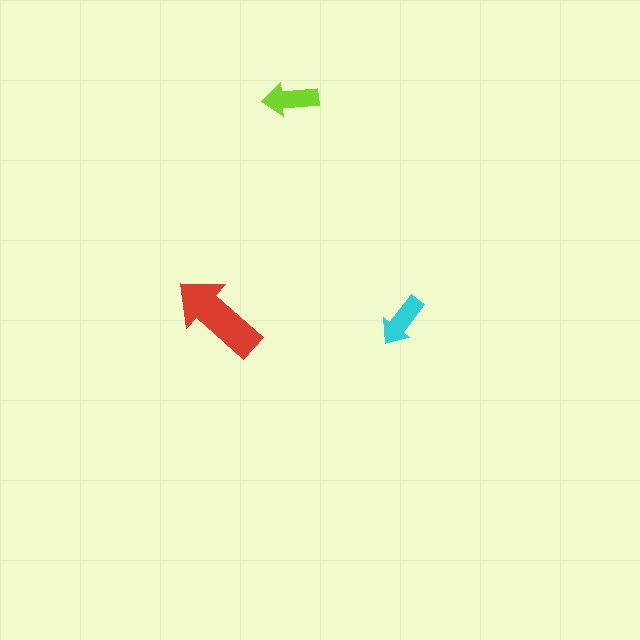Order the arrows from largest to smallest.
the red one, the lime one, the cyan one.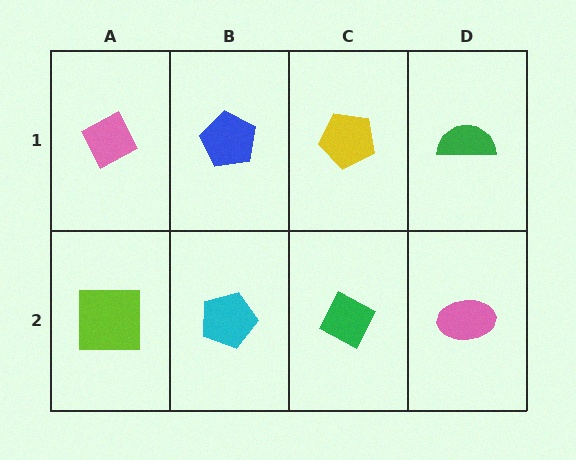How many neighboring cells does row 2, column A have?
2.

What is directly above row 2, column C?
A yellow pentagon.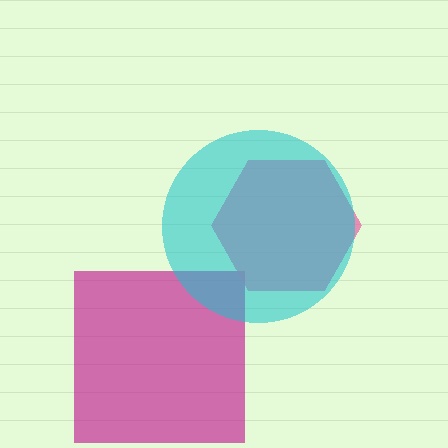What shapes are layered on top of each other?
The layered shapes are: a magenta square, a pink hexagon, a cyan circle.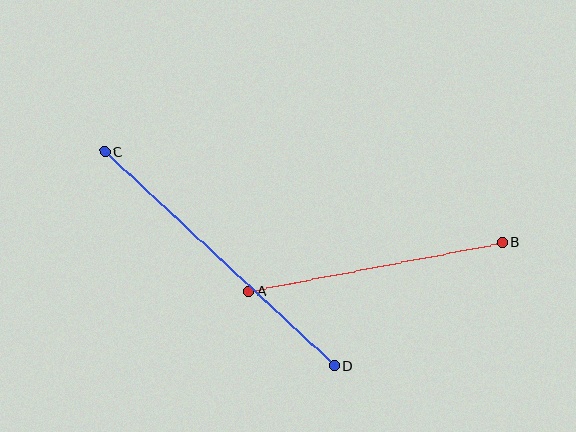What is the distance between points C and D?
The distance is approximately 314 pixels.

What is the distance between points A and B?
The distance is approximately 258 pixels.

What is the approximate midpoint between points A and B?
The midpoint is at approximately (375, 267) pixels.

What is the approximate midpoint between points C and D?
The midpoint is at approximately (220, 259) pixels.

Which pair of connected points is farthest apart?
Points C and D are farthest apart.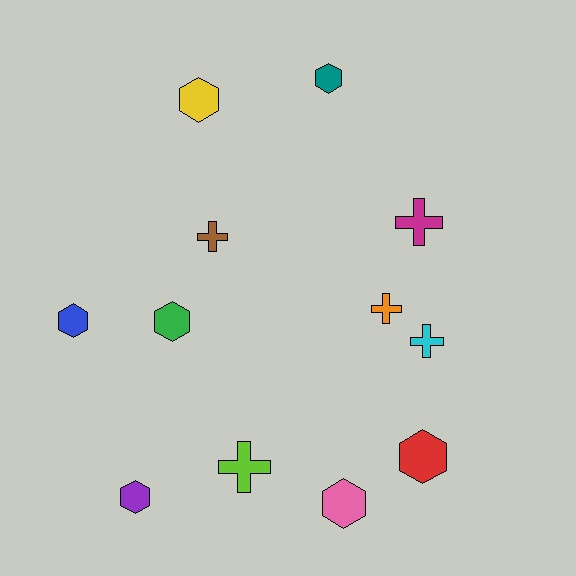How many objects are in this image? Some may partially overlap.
There are 12 objects.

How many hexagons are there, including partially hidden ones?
There are 7 hexagons.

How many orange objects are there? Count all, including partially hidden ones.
There is 1 orange object.